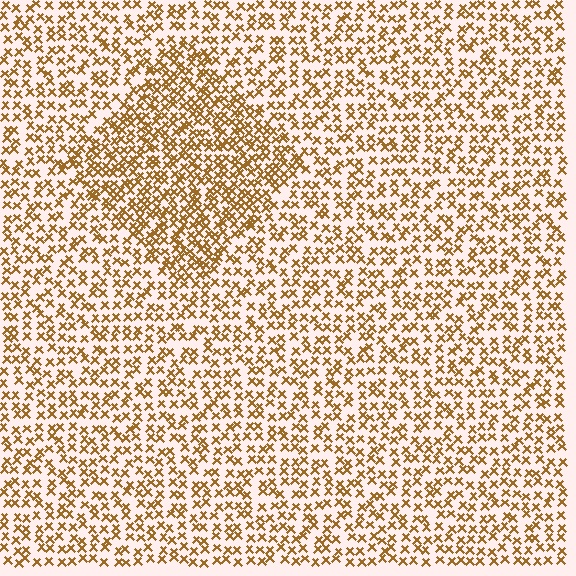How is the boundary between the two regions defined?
The boundary is defined by a change in element density (approximately 1.7x ratio). All elements are the same color, size, and shape.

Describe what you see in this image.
The image contains small brown elements arranged at two different densities. A diamond-shaped region is visible where the elements are more densely packed than the surrounding area.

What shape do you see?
I see a diamond.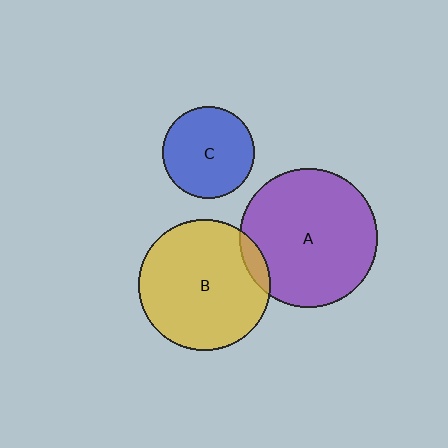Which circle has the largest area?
Circle A (purple).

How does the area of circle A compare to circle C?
Approximately 2.2 times.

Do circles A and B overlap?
Yes.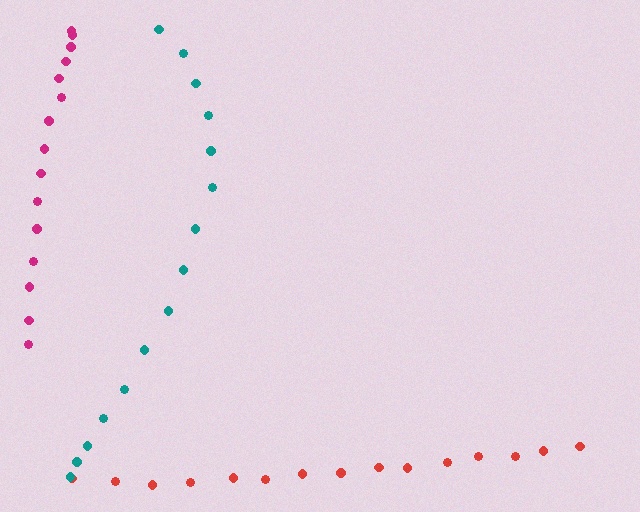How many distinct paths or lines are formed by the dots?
There are 3 distinct paths.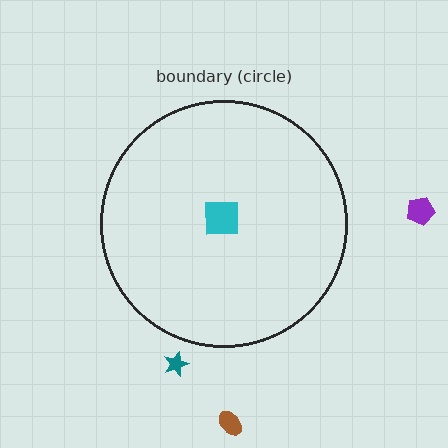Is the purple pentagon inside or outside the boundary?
Outside.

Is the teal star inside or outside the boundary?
Outside.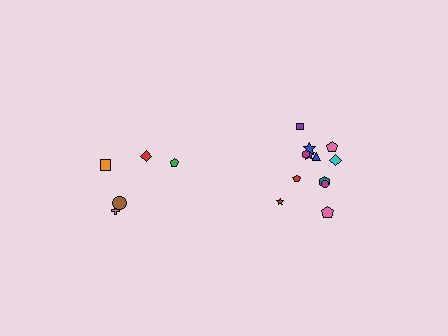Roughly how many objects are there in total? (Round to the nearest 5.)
Roughly 15 objects in total.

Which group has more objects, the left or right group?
The right group.